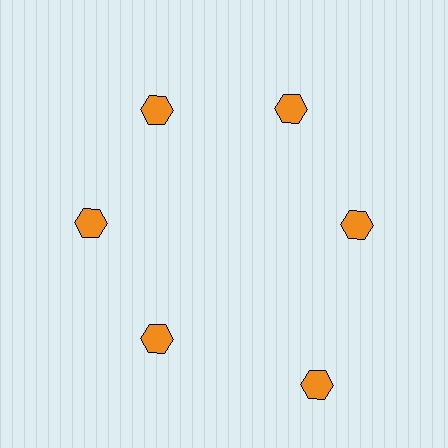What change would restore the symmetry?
The symmetry would be restored by moving it inward, back onto the ring so that all 6 hexagons sit at equal angles and equal distance from the center.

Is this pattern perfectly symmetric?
No. The 6 orange hexagons are arranged in a ring, but one element near the 5 o'clock position is pushed outward from the center, breaking the 6-fold rotational symmetry.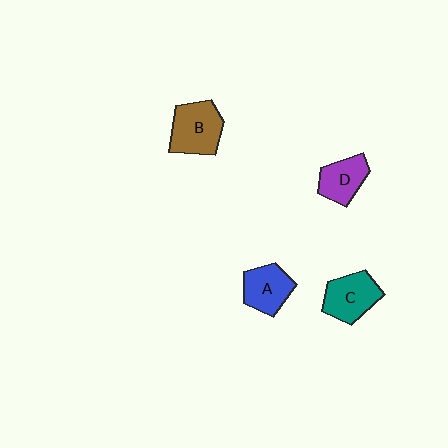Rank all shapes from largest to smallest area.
From largest to smallest: B (brown), C (teal), A (blue), D (purple).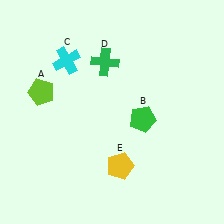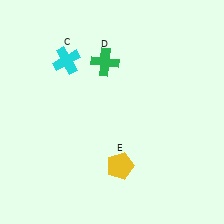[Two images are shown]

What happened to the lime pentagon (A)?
The lime pentagon (A) was removed in Image 2. It was in the top-left area of Image 1.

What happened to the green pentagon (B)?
The green pentagon (B) was removed in Image 2. It was in the bottom-right area of Image 1.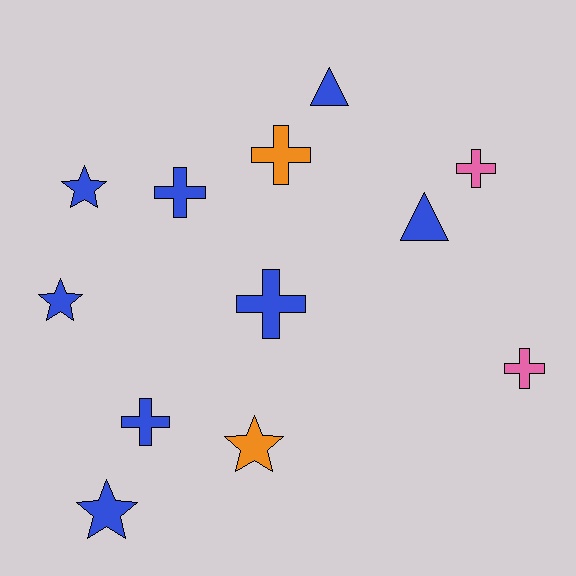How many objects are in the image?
There are 12 objects.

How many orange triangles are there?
There are no orange triangles.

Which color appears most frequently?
Blue, with 8 objects.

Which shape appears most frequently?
Cross, with 6 objects.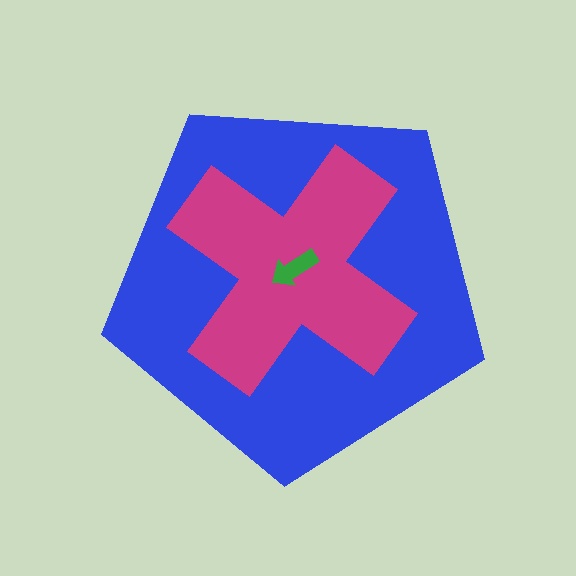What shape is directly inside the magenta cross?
The green arrow.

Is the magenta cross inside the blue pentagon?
Yes.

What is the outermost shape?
The blue pentagon.